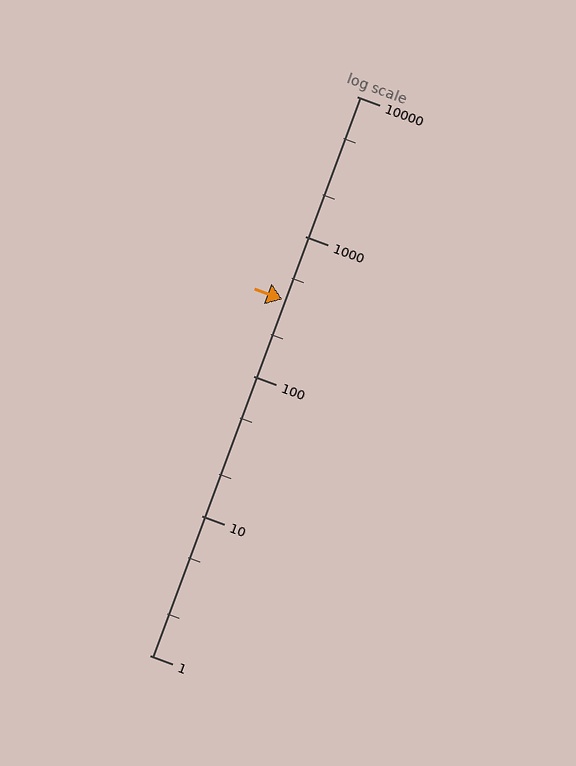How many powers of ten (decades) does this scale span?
The scale spans 4 decades, from 1 to 10000.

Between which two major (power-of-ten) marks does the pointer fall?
The pointer is between 100 and 1000.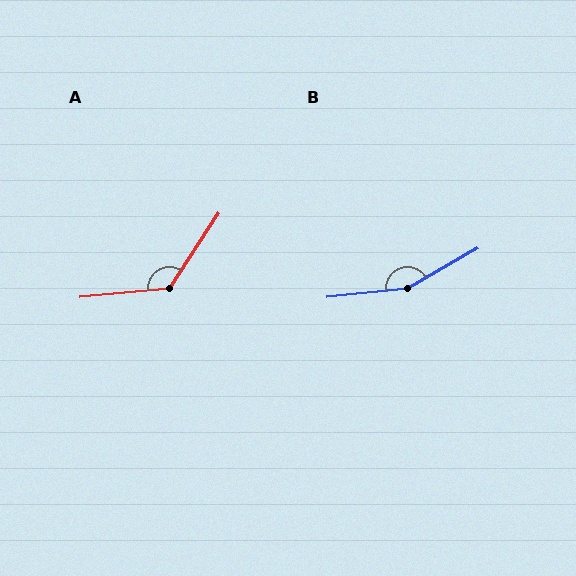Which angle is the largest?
B, at approximately 156 degrees.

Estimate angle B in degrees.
Approximately 156 degrees.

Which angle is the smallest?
A, at approximately 129 degrees.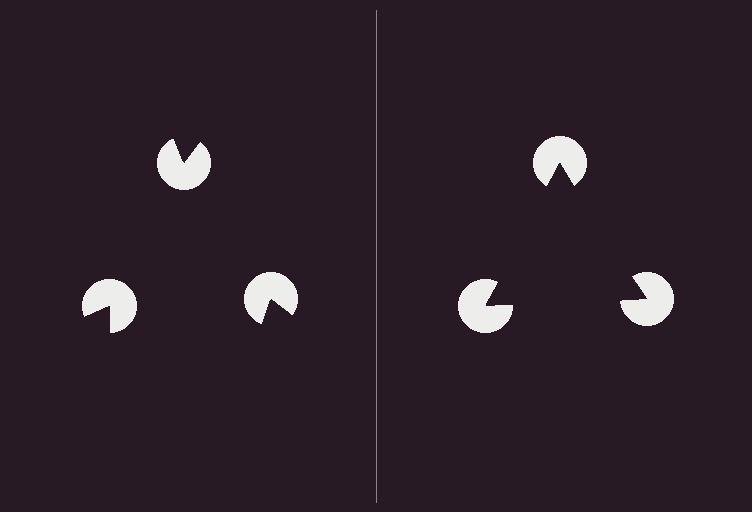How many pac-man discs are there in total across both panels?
6 — 3 on each side.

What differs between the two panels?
The pac-man discs are positioned identically on both sides; only the wedge orientations differ. On the right they align to a triangle; on the left they are misaligned.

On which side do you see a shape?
An illusory triangle appears on the right side. On the left side the wedge cuts are rotated, so no coherent shape forms.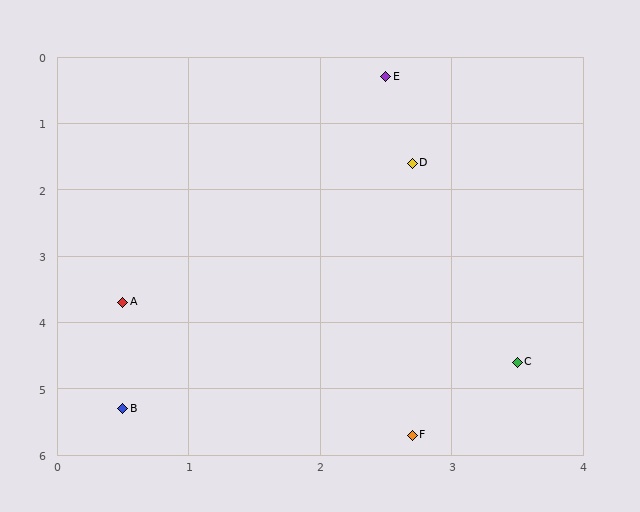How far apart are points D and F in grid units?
Points D and F are about 4.1 grid units apart.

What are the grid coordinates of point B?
Point B is at approximately (0.5, 5.3).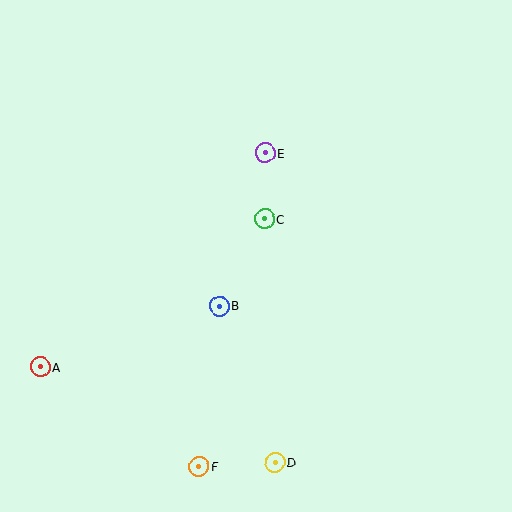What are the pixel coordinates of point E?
Point E is at (265, 153).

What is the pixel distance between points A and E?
The distance between A and E is 311 pixels.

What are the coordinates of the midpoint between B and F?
The midpoint between B and F is at (209, 386).